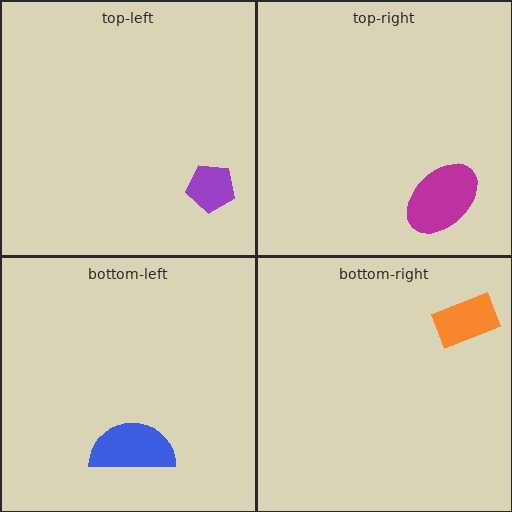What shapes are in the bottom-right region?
The orange rectangle.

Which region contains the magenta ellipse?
The top-right region.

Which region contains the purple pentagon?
The top-left region.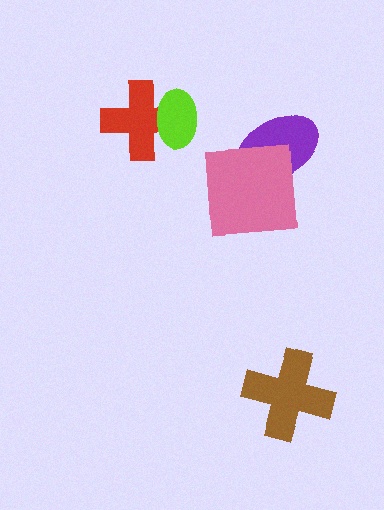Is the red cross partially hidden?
Yes, it is partially covered by another shape.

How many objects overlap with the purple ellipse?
1 object overlaps with the purple ellipse.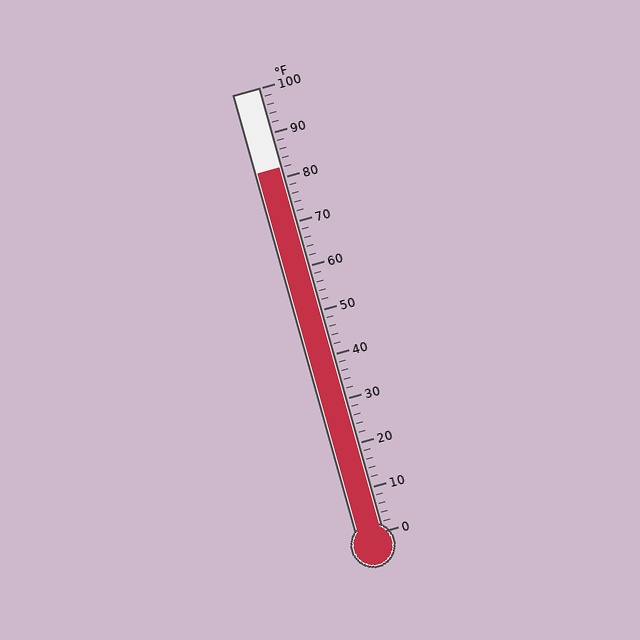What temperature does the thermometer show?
The thermometer shows approximately 82°F.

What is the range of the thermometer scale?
The thermometer scale ranges from 0°F to 100°F.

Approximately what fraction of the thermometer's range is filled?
The thermometer is filled to approximately 80% of its range.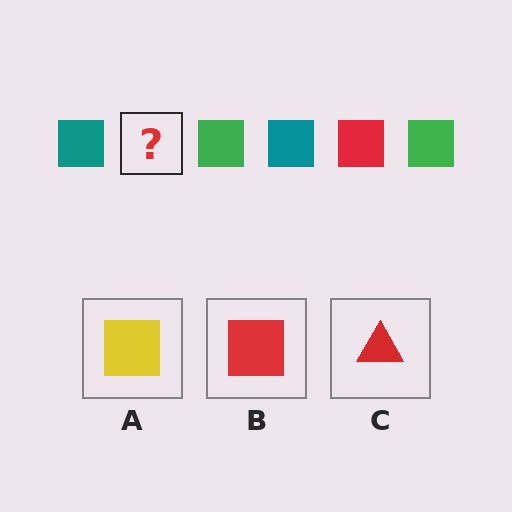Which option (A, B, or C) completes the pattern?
B.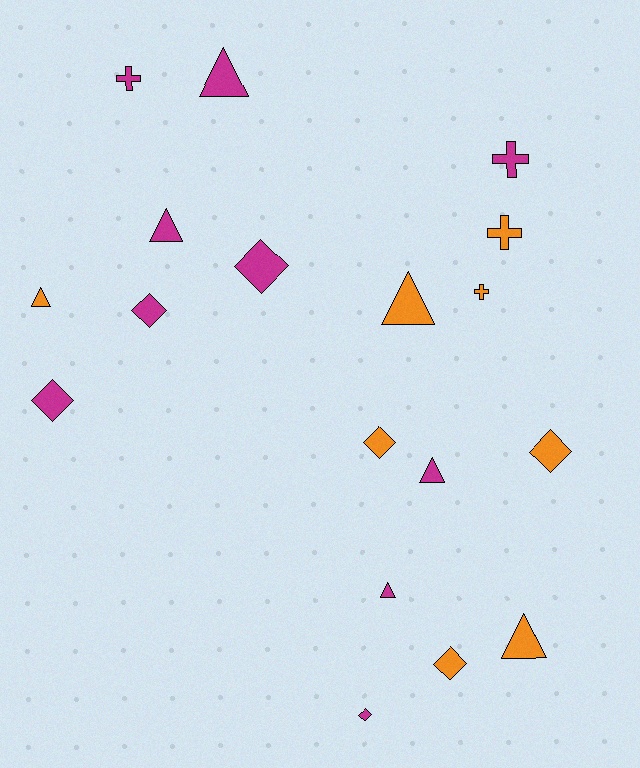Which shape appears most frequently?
Diamond, with 7 objects.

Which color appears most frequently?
Magenta, with 10 objects.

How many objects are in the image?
There are 18 objects.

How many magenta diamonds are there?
There are 4 magenta diamonds.